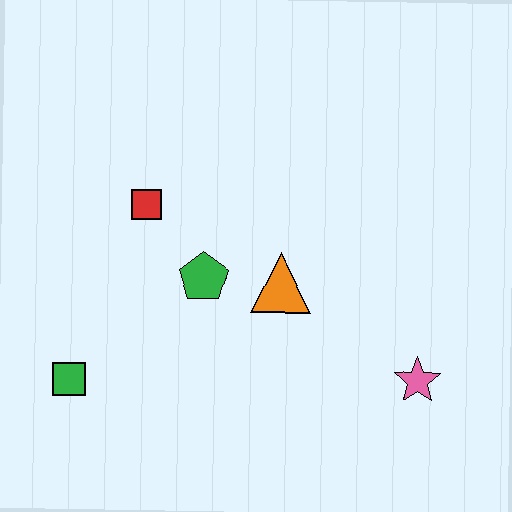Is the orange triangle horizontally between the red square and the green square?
No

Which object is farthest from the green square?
The pink star is farthest from the green square.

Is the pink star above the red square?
No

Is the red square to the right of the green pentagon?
No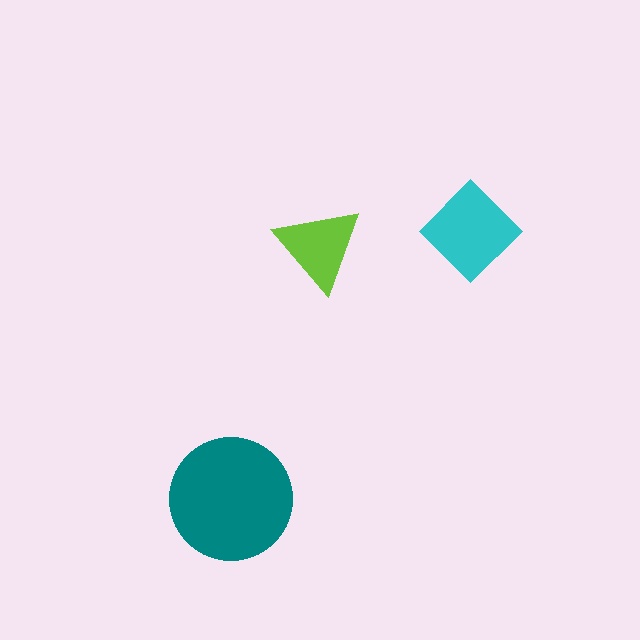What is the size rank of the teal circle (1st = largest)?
1st.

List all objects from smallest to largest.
The lime triangle, the cyan diamond, the teal circle.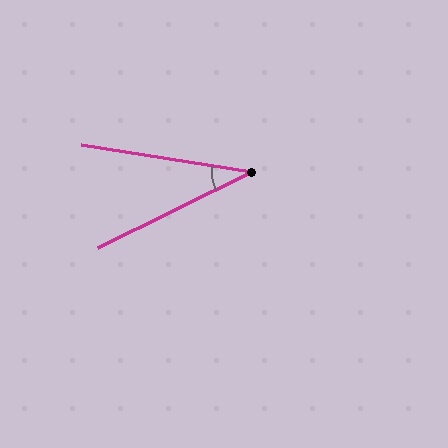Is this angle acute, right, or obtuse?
It is acute.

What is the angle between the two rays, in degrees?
Approximately 35 degrees.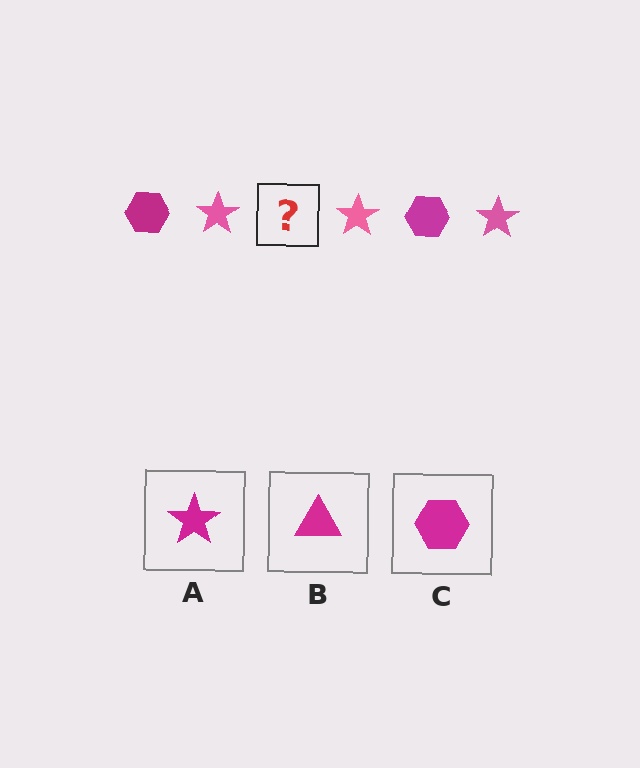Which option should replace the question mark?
Option C.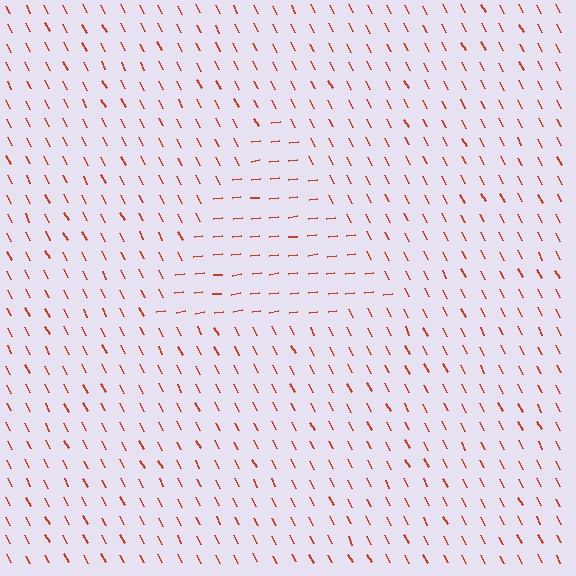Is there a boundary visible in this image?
Yes, there is a texture boundary formed by a change in line orientation.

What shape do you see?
I see a triangle.